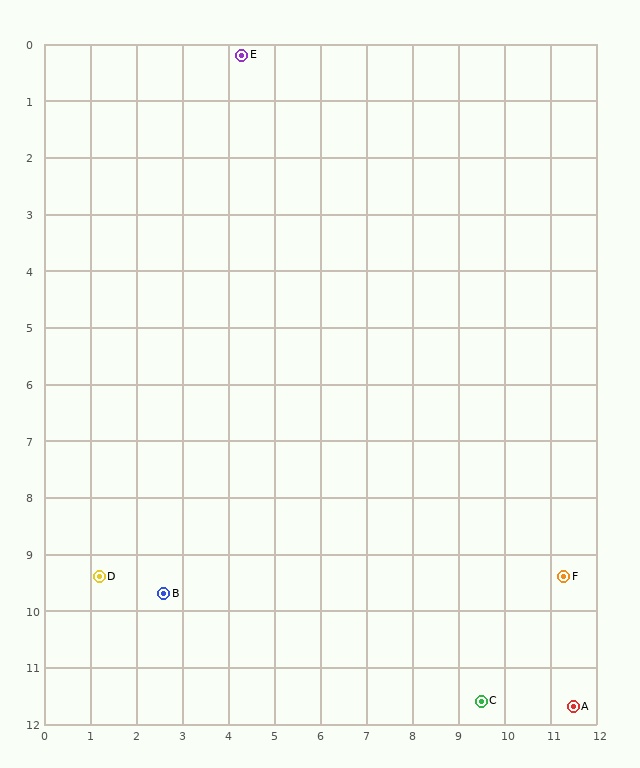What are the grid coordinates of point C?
Point C is at approximately (9.5, 11.6).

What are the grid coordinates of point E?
Point E is at approximately (4.3, 0.2).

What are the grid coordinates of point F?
Point F is at approximately (11.3, 9.4).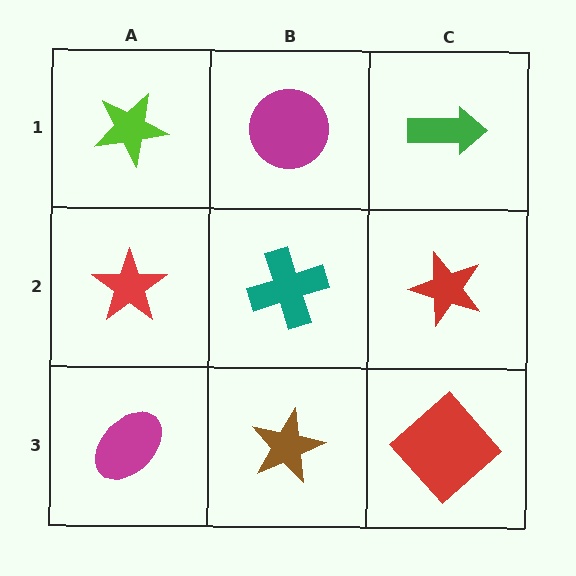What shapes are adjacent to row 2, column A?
A lime star (row 1, column A), a magenta ellipse (row 3, column A), a teal cross (row 2, column B).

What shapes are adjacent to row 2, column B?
A magenta circle (row 1, column B), a brown star (row 3, column B), a red star (row 2, column A), a red star (row 2, column C).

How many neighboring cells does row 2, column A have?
3.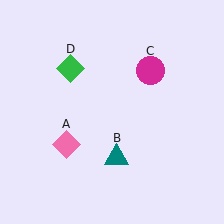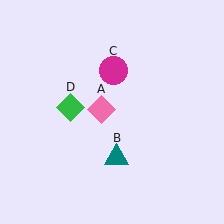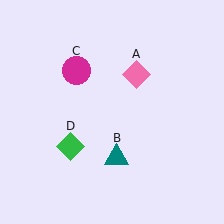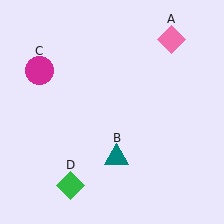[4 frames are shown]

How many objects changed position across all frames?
3 objects changed position: pink diamond (object A), magenta circle (object C), green diamond (object D).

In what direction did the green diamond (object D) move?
The green diamond (object D) moved down.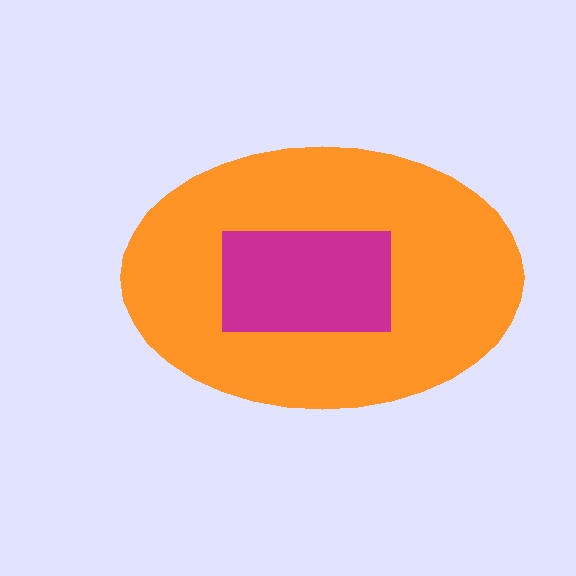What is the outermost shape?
The orange ellipse.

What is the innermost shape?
The magenta rectangle.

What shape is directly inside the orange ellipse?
The magenta rectangle.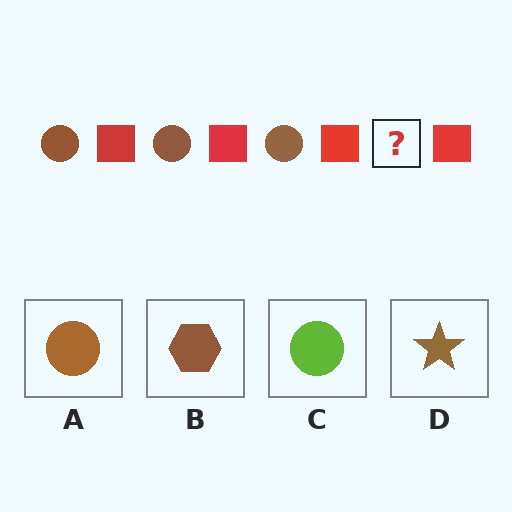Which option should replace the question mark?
Option A.